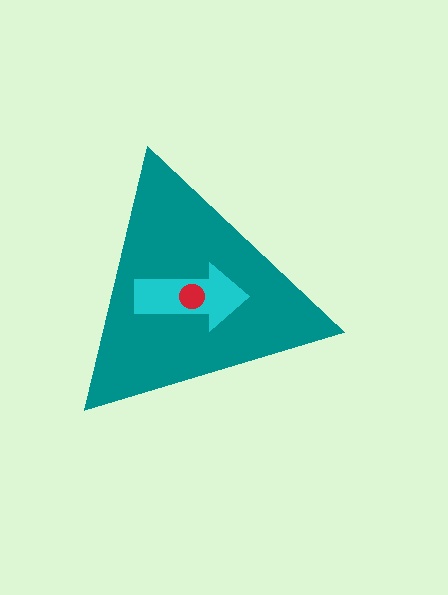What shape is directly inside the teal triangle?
The cyan arrow.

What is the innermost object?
The red circle.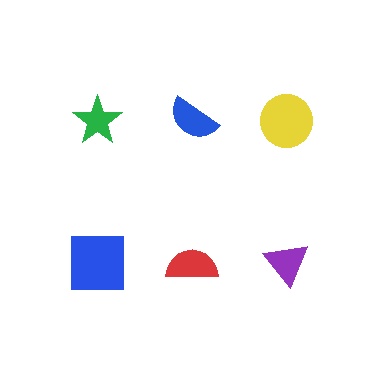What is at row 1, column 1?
A green star.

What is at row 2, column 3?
A purple triangle.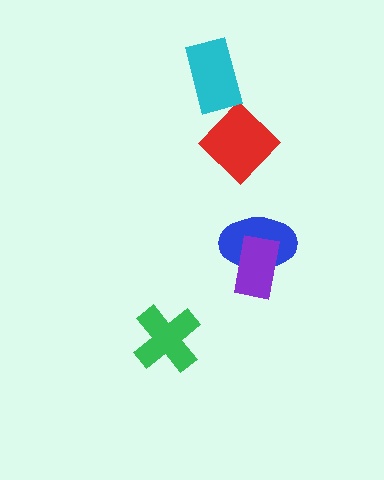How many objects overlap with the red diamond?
0 objects overlap with the red diamond.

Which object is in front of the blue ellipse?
The purple rectangle is in front of the blue ellipse.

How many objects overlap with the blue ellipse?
1 object overlaps with the blue ellipse.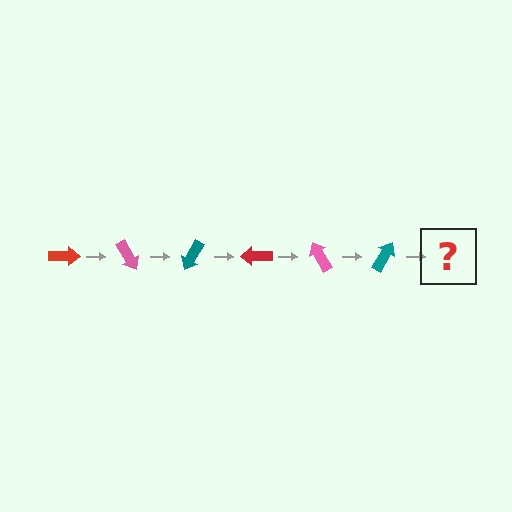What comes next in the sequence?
The next element should be a red arrow, rotated 360 degrees from the start.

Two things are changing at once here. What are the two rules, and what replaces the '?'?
The two rules are that it rotates 60 degrees each step and the color cycles through red, pink, and teal. The '?' should be a red arrow, rotated 360 degrees from the start.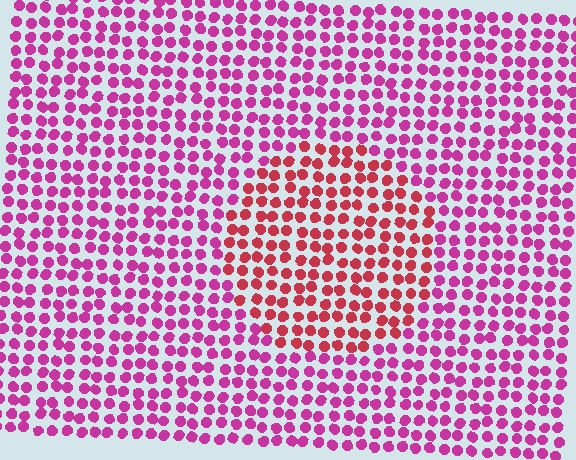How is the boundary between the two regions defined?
The boundary is defined purely by a slight shift in hue (about 35 degrees). Spacing, size, and orientation are identical on both sides.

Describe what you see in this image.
The image is filled with small magenta elements in a uniform arrangement. A circle-shaped region is visible where the elements are tinted to a slightly different hue, forming a subtle color boundary.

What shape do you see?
I see a circle.